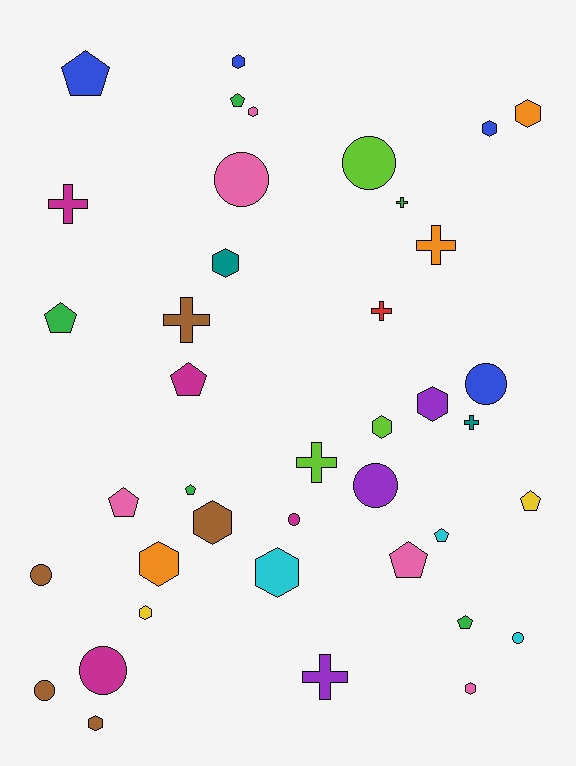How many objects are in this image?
There are 40 objects.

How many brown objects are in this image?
There are 5 brown objects.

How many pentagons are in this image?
There are 10 pentagons.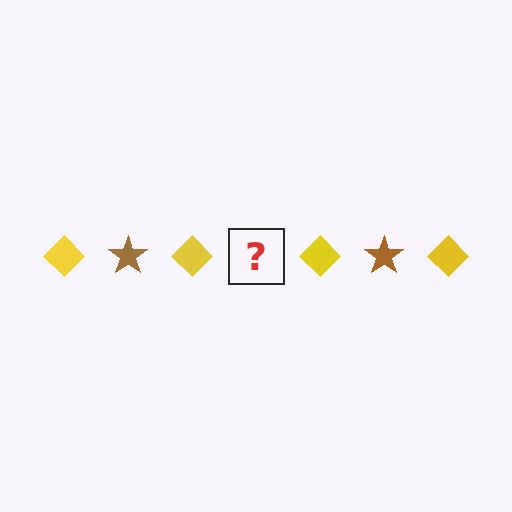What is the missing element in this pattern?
The missing element is a brown star.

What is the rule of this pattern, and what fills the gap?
The rule is that the pattern alternates between yellow diamond and brown star. The gap should be filled with a brown star.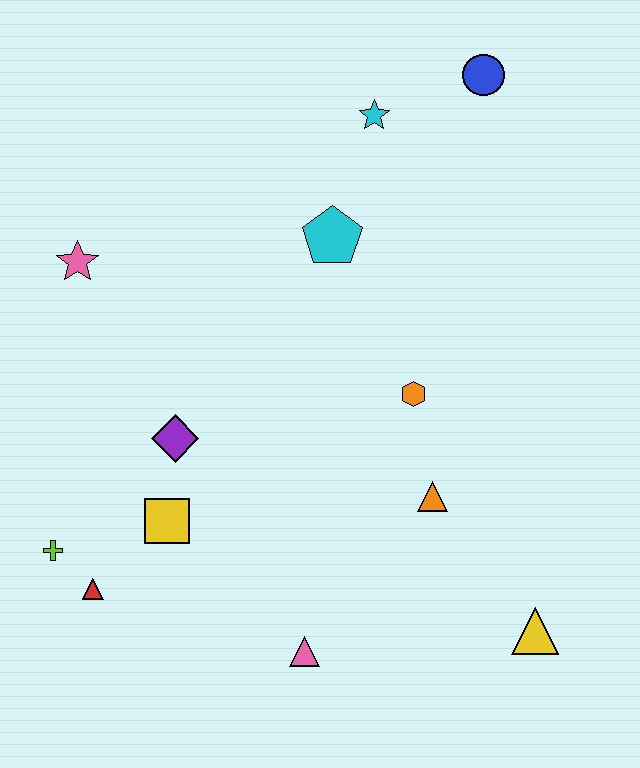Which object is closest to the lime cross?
The red triangle is closest to the lime cross.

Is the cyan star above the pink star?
Yes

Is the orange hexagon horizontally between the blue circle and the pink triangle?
Yes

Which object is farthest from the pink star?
The yellow triangle is farthest from the pink star.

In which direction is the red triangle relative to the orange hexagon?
The red triangle is to the left of the orange hexagon.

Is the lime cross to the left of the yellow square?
Yes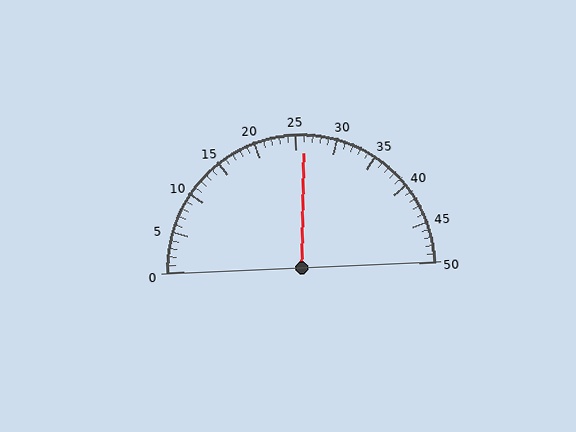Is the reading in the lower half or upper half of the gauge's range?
The reading is in the upper half of the range (0 to 50).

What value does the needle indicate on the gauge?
The needle indicates approximately 26.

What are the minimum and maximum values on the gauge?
The gauge ranges from 0 to 50.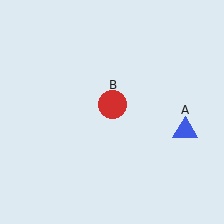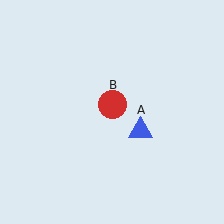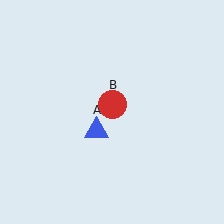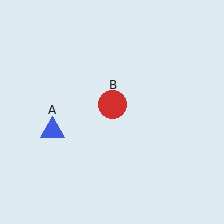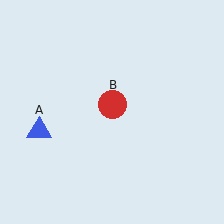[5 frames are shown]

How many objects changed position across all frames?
1 object changed position: blue triangle (object A).